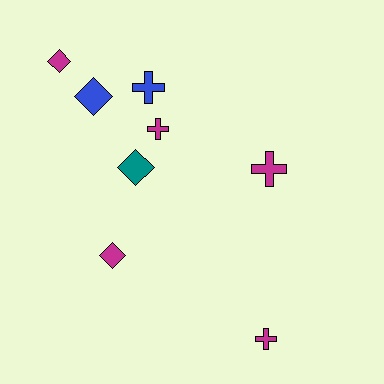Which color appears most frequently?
Magenta, with 5 objects.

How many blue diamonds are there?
There is 1 blue diamond.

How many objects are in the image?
There are 8 objects.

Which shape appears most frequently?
Diamond, with 4 objects.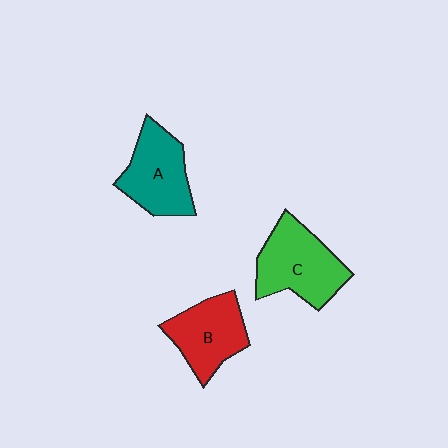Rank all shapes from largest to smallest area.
From largest to smallest: C (green), A (teal), B (red).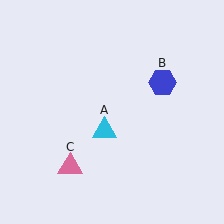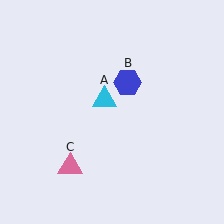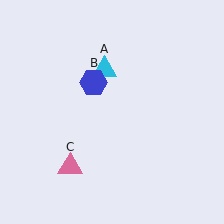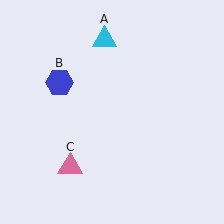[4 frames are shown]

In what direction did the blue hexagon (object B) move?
The blue hexagon (object B) moved left.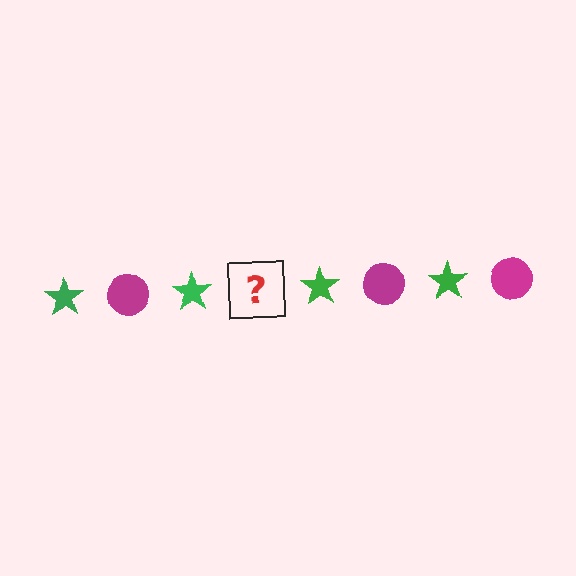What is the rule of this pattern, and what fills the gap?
The rule is that the pattern alternates between green star and magenta circle. The gap should be filled with a magenta circle.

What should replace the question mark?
The question mark should be replaced with a magenta circle.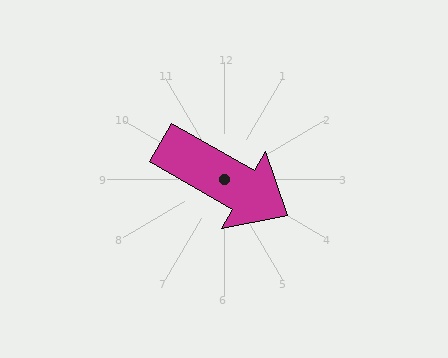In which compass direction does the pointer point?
Southeast.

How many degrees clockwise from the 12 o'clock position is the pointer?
Approximately 120 degrees.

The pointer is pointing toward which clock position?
Roughly 4 o'clock.